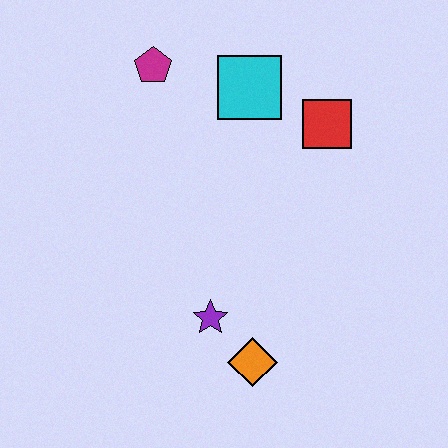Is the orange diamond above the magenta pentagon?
No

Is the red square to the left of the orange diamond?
No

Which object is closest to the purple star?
The orange diamond is closest to the purple star.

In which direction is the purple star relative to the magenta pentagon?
The purple star is below the magenta pentagon.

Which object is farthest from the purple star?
The magenta pentagon is farthest from the purple star.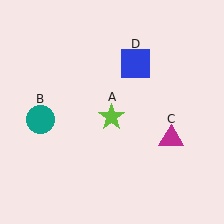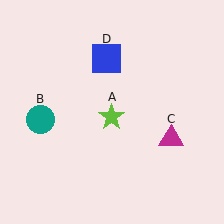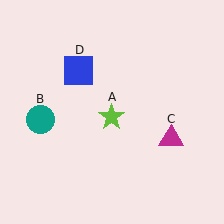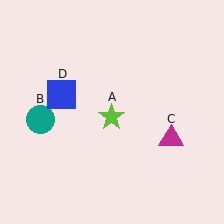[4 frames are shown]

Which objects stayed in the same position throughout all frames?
Lime star (object A) and teal circle (object B) and magenta triangle (object C) remained stationary.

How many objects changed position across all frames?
1 object changed position: blue square (object D).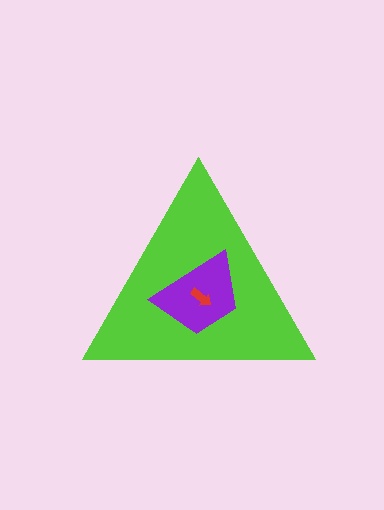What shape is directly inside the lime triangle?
The purple trapezoid.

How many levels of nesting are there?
3.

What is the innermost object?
The red arrow.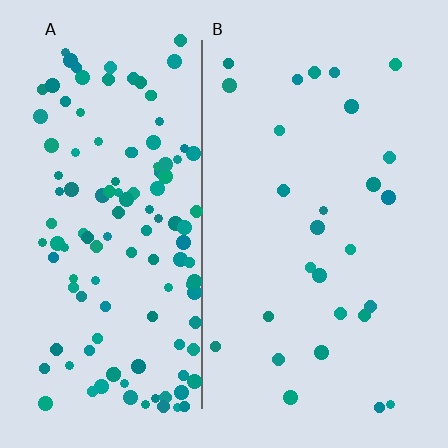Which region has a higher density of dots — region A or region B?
A (the left).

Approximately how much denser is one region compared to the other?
Approximately 4.6× — region A over region B.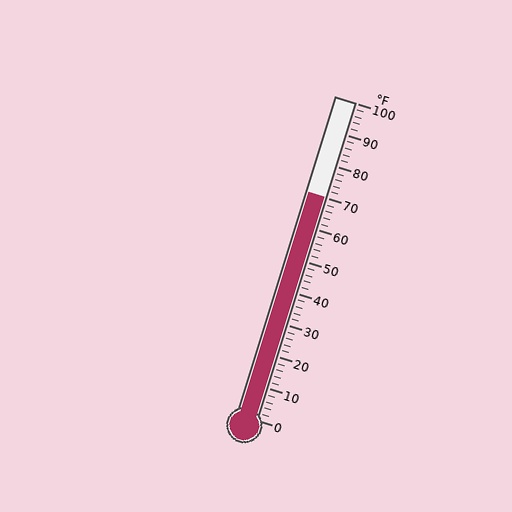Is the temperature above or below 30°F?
The temperature is above 30°F.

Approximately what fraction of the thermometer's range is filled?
The thermometer is filled to approximately 70% of its range.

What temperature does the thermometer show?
The thermometer shows approximately 70°F.